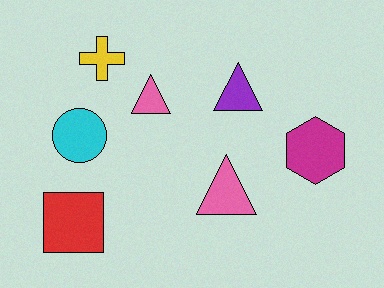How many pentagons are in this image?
There are no pentagons.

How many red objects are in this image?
There is 1 red object.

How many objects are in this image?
There are 7 objects.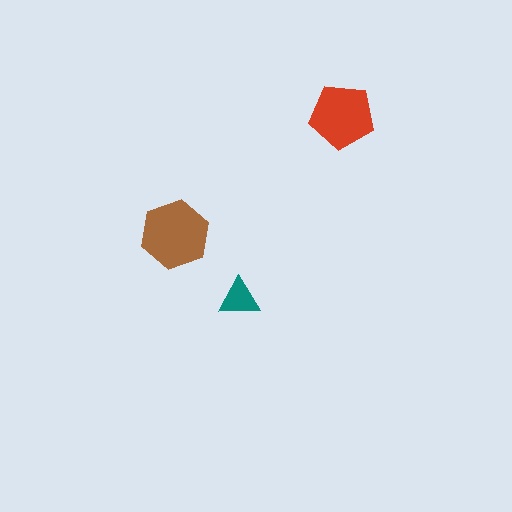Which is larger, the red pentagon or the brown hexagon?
The brown hexagon.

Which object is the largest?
The brown hexagon.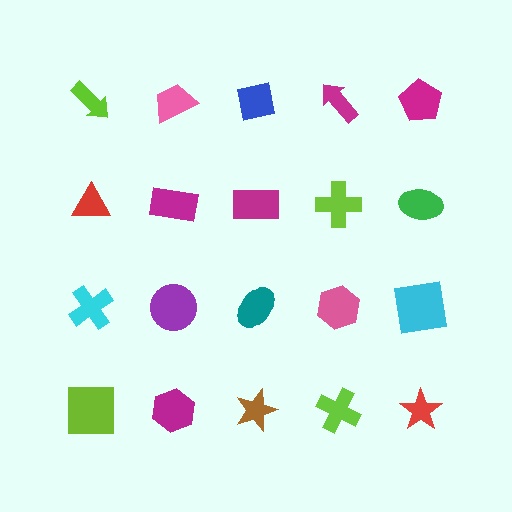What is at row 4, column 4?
A lime cross.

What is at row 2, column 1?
A red triangle.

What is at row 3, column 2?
A purple circle.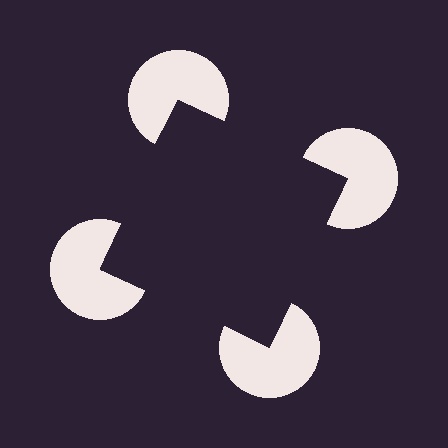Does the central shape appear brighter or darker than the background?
It typically appears slightly darker than the background, even though no actual brightness change is drawn.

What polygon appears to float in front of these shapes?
An illusory square — its edges are inferred from the aligned wedge cuts in the pac-man discs, not physically drawn.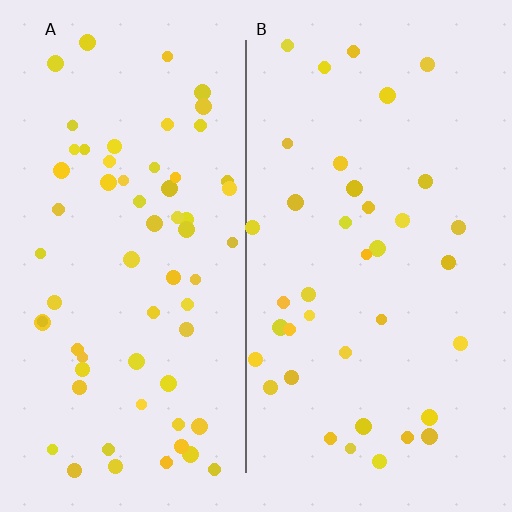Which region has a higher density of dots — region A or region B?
A (the left).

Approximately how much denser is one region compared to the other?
Approximately 1.7× — region A over region B.